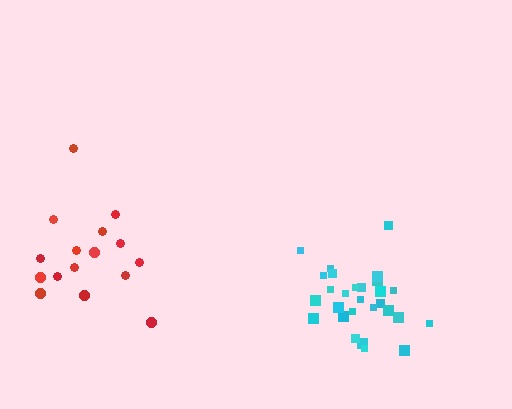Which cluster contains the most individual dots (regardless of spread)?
Cyan (29).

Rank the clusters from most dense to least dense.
cyan, red.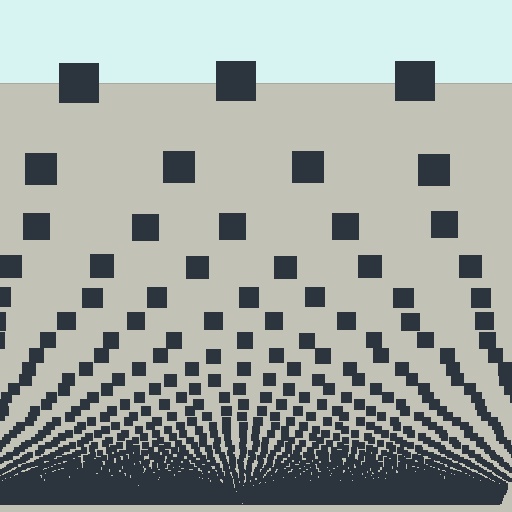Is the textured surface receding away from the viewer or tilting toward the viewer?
The surface appears to tilt toward the viewer. Texture elements get larger and sparser toward the top.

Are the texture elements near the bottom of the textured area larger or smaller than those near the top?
Smaller. The gradient is inverted — elements near the bottom are smaller and denser.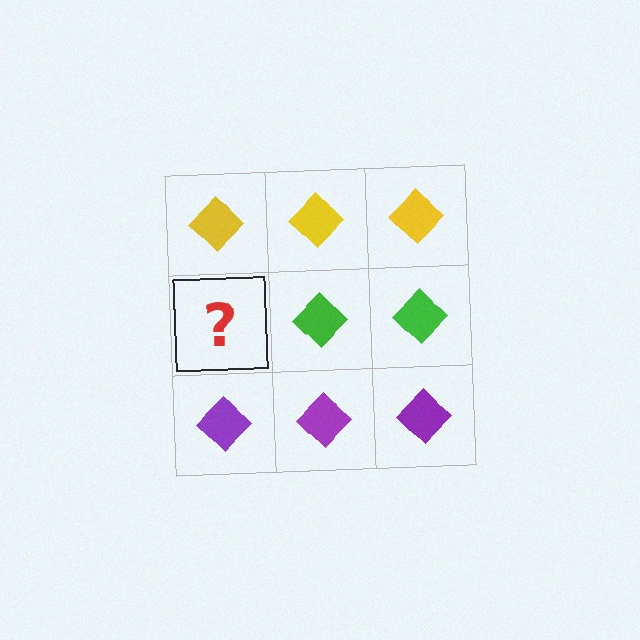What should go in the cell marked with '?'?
The missing cell should contain a green diamond.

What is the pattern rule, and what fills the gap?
The rule is that each row has a consistent color. The gap should be filled with a green diamond.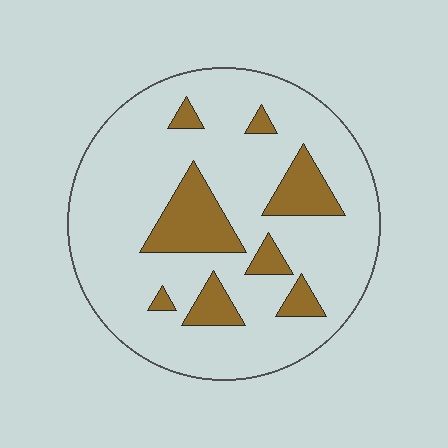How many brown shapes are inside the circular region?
8.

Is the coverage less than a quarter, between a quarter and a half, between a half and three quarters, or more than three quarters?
Less than a quarter.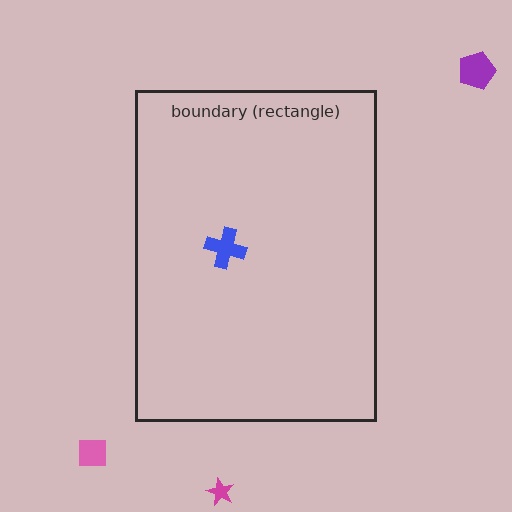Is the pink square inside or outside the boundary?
Outside.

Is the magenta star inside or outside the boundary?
Outside.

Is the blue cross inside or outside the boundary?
Inside.